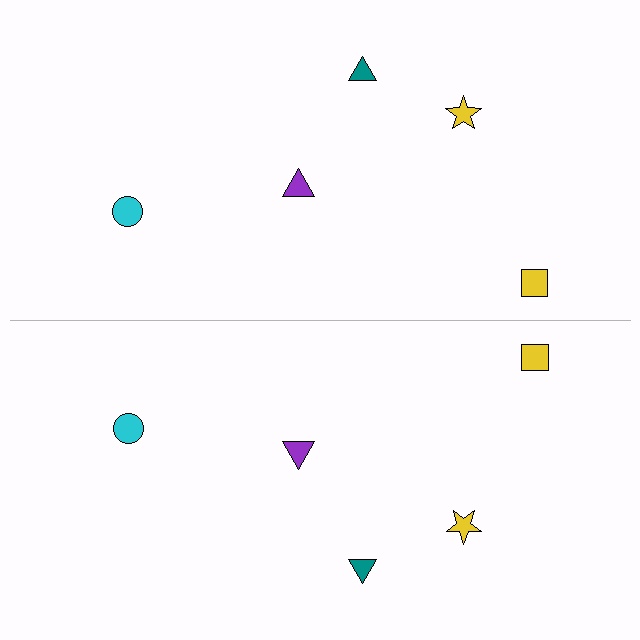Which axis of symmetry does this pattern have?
The pattern has a horizontal axis of symmetry running through the center of the image.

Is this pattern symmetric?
Yes, this pattern has bilateral (reflection) symmetry.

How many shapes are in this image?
There are 10 shapes in this image.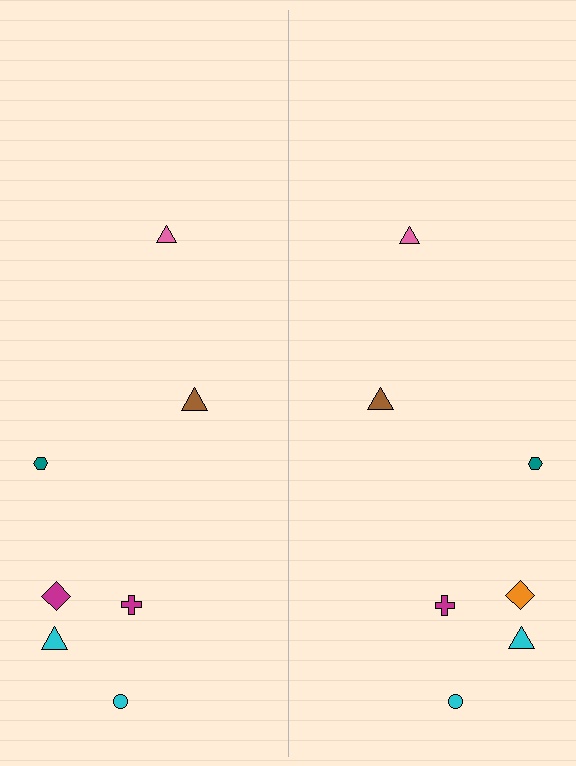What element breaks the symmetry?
The orange diamond on the right side breaks the symmetry — its mirror counterpart is magenta.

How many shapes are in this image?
There are 14 shapes in this image.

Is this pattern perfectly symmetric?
No, the pattern is not perfectly symmetric. The orange diamond on the right side breaks the symmetry — its mirror counterpart is magenta.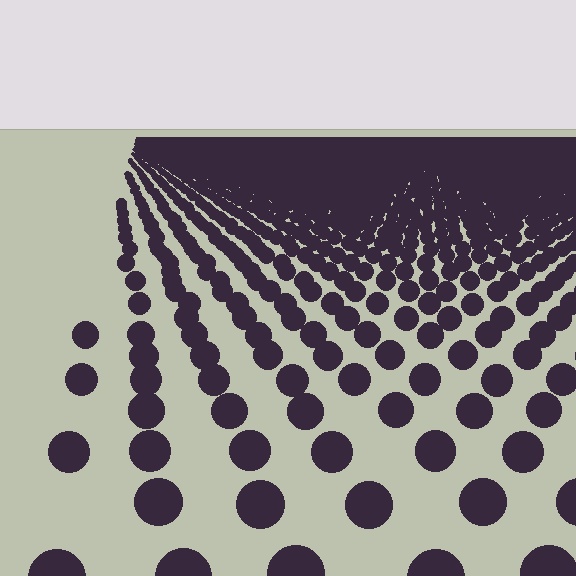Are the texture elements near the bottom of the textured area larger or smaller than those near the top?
Larger. Near the bottom, elements are closer to the viewer and appear at a bigger on-screen size.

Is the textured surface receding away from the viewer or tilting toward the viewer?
The surface is receding away from the viewer. Texture elements get smaller and denser toward the top.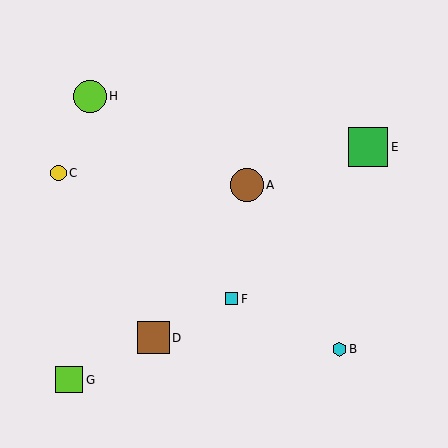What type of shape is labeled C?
Shape C is a yellow circle.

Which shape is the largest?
The green square (labeled E) is the largest.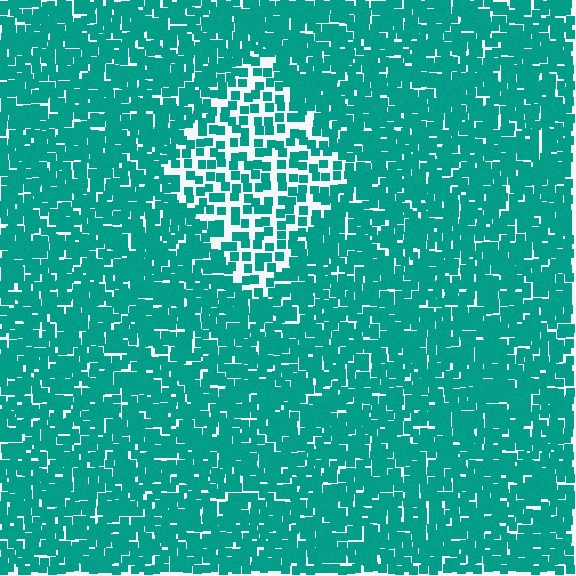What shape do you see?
I see a diamond.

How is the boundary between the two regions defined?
The boundary is defined by a change in element density (approximately 2.0x ratio). All elements are the same color, size, and shape.